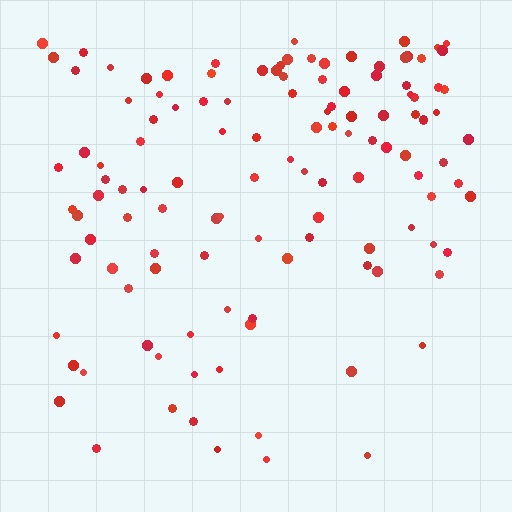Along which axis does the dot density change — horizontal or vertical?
Vertical.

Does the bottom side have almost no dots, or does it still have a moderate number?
Still a moderate number, just noticeably fewer than the top.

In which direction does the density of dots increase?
From bottom to top, with the top side densest.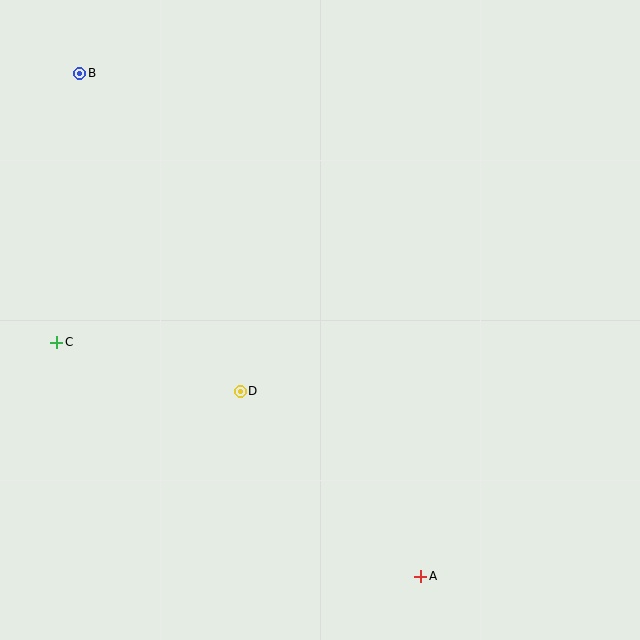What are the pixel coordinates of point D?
Point D is at (240, 391).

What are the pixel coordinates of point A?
Point A is at (421, 576).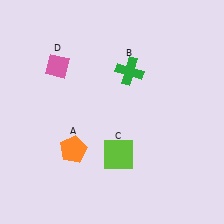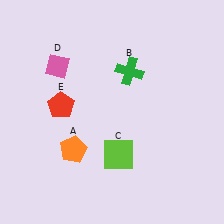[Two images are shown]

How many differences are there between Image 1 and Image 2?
There is 1 difference between the two images.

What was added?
A red pentagon (E) was added in Image 2.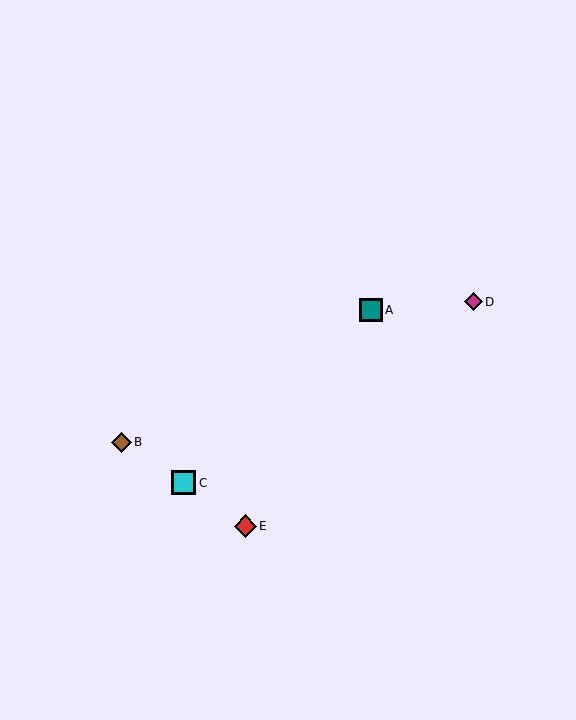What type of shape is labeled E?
Shape E is a red diamond.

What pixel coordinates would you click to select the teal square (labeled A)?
Click at (371, 310) to select the teal square A.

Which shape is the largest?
The cyan square (labeled C) is the largest.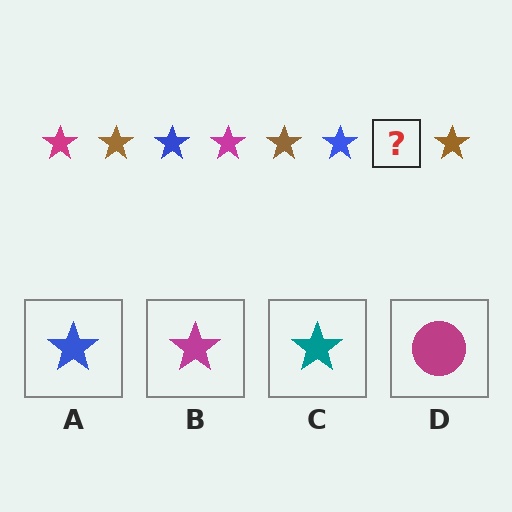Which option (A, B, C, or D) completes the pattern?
B.